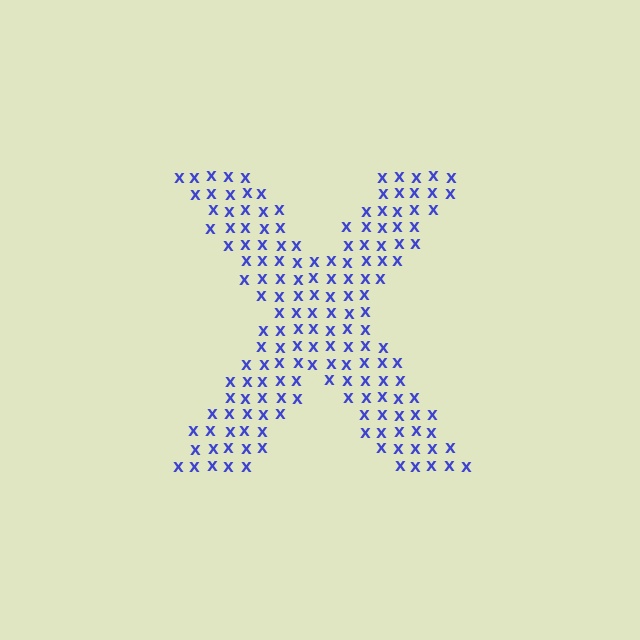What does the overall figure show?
The overall figure shows the letter X.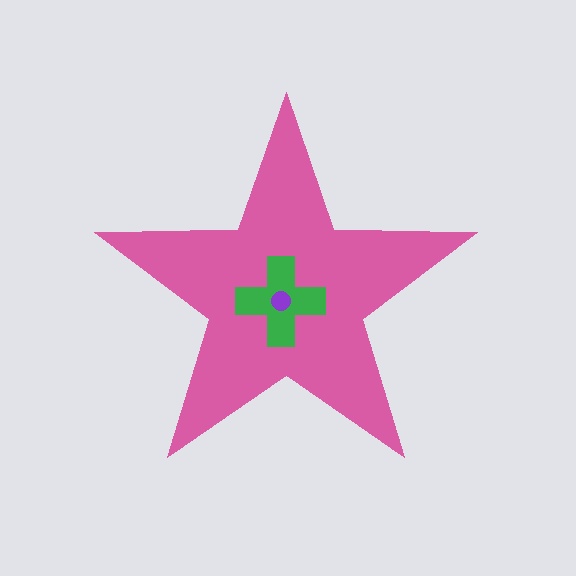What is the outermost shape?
The pink star.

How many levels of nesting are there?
3.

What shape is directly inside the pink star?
The green cross.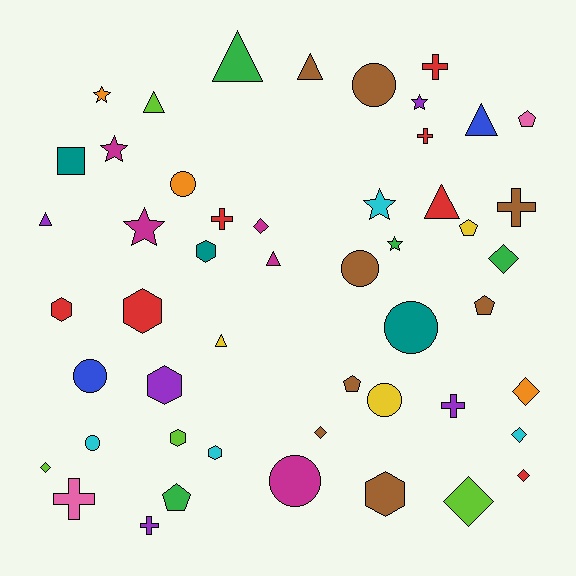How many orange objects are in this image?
There are 3 orange objects.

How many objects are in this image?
There are 50 objects.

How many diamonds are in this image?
There are 8 diamonds.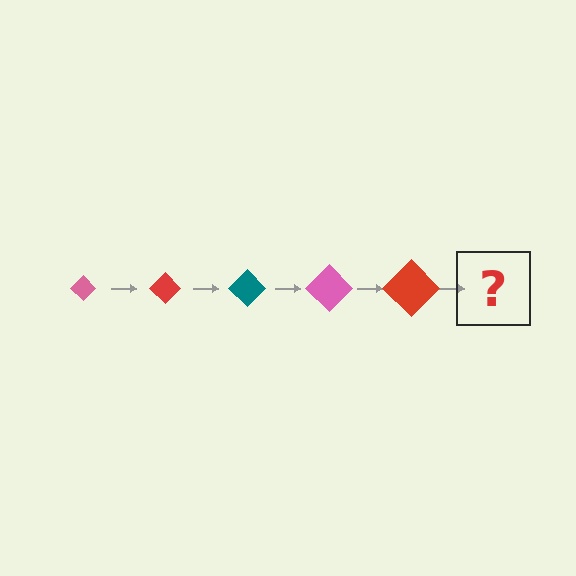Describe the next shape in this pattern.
It should be a teal diamond, larger than the previous one.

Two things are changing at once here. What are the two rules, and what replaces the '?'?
The two rules are that the diamond grows larger each step and the color cycles through pink, red, and teal. The '?' should be a teal diamond, larger than the previous one.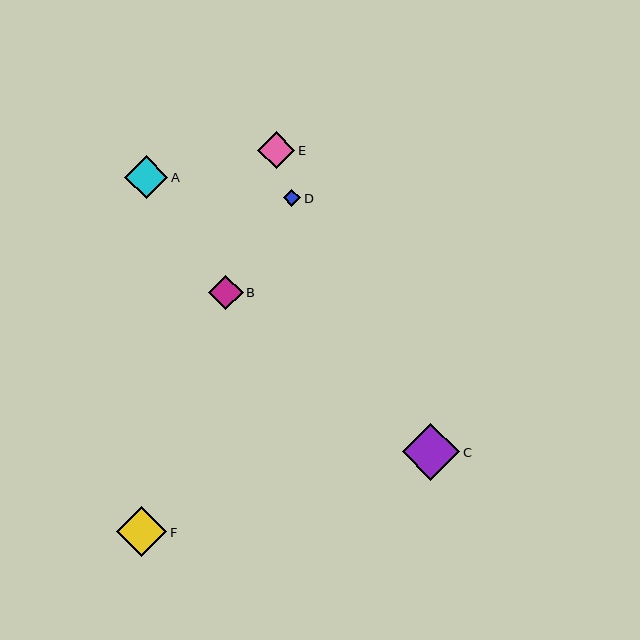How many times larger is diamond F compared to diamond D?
Diamond F is approximately 2.9 times the size of diamond D.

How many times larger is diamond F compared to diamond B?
Diamond F is approximately 1.4 times the size of diamond B.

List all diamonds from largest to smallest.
From largest to smallest: C, F, A, E, B, D.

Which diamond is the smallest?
Diamond D is the smallest with a size of approximately 17 pixels.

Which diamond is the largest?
Diamond C is the largest with a size of approximately 58 pixels.